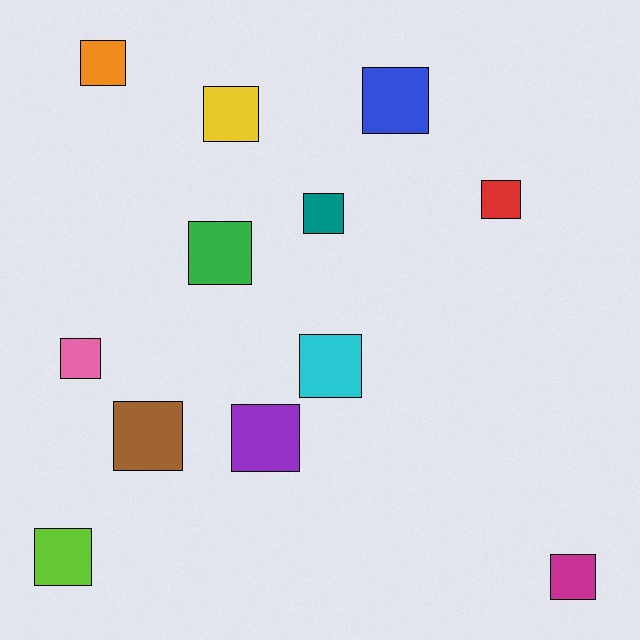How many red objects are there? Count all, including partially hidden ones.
There is 1 red object.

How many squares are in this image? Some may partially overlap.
There are 12 squares.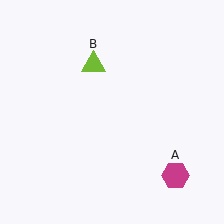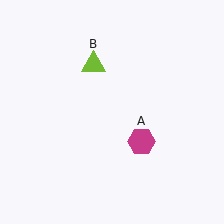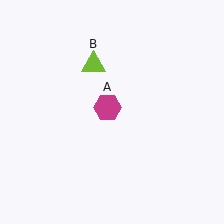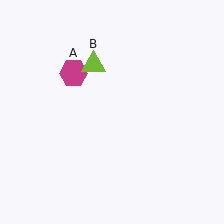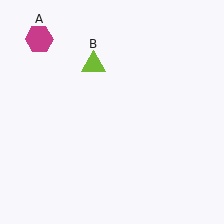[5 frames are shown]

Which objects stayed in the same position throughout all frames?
Lime triangle (object B) remained stationary.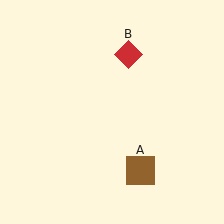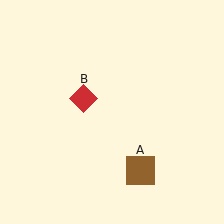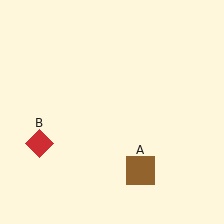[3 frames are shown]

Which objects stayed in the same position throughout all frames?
Brown square (object A) remained stationary.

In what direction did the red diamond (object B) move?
The red diamond (object B) moved down and to the left.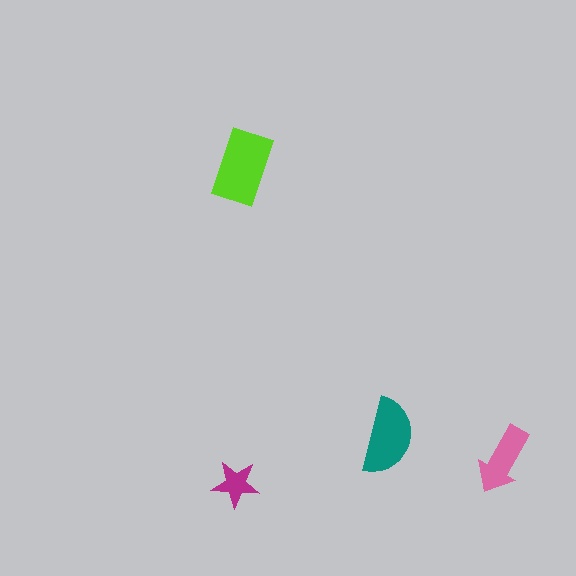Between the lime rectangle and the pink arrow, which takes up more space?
The lime rectangle.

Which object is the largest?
The lime rectangle.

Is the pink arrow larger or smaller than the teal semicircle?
Smaller.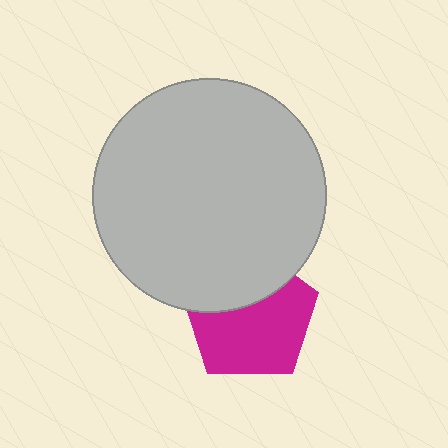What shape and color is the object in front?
The object in front is a light gray circle.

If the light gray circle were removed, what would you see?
You would see the complete magenta pentagon.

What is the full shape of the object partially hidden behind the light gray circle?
The partially hidden object is a magenta pentagon.